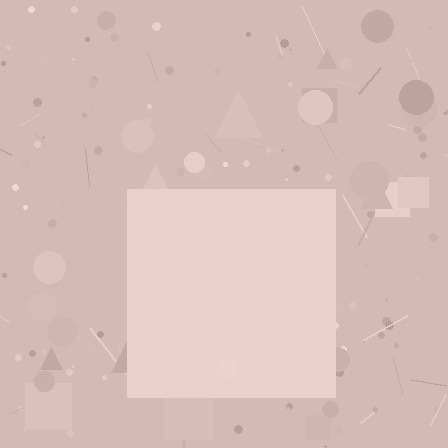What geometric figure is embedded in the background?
A square is embedded in the background.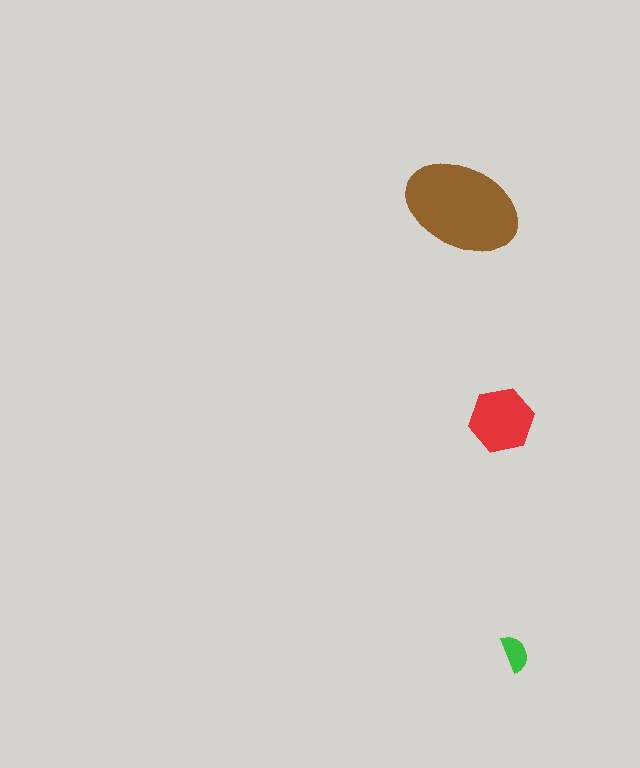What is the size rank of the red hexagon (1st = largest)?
2nd.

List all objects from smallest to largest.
The green semicircle, the red hexagon, the brown ellipse.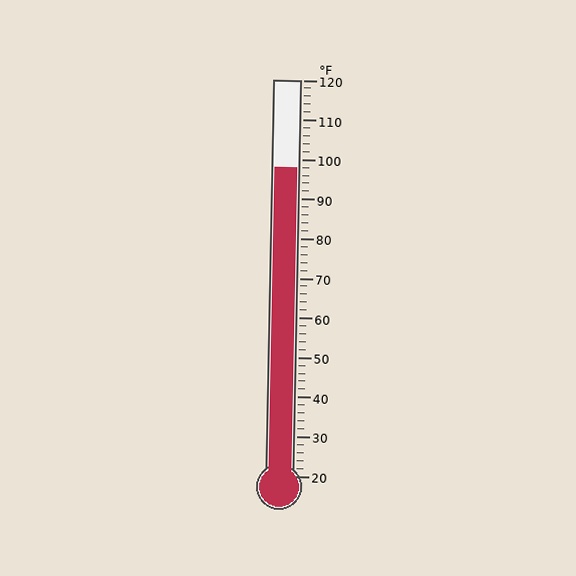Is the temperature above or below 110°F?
The temperature is below 110°F.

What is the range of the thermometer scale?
The thermometer scale ranges from 20°F to 120°F.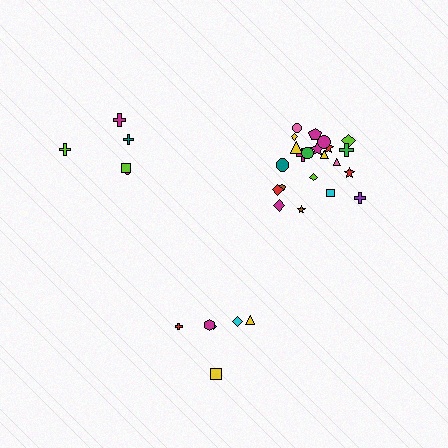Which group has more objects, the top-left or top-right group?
The top-right group.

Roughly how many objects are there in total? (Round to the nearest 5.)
Roughly 35 objects in total.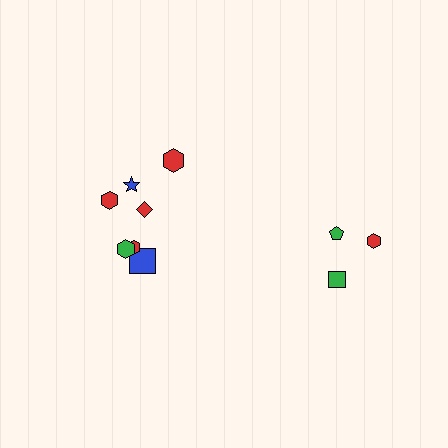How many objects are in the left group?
There are 7 objects.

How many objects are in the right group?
There are 3 objects.